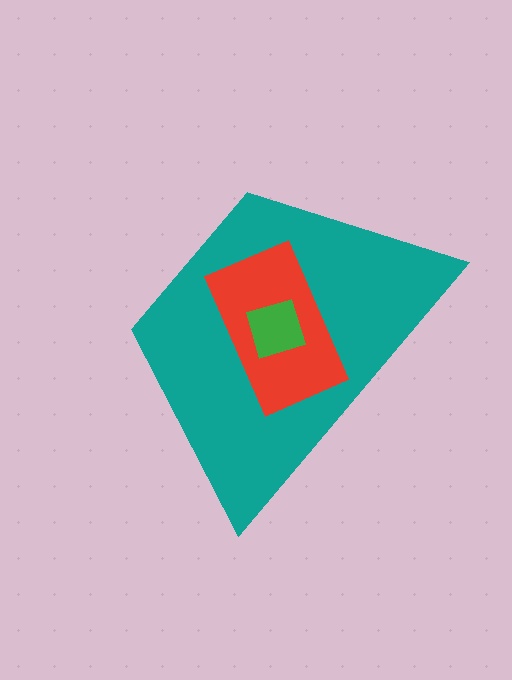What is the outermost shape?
The teal trapezoid.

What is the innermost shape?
The green square.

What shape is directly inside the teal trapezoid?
The red rectangle.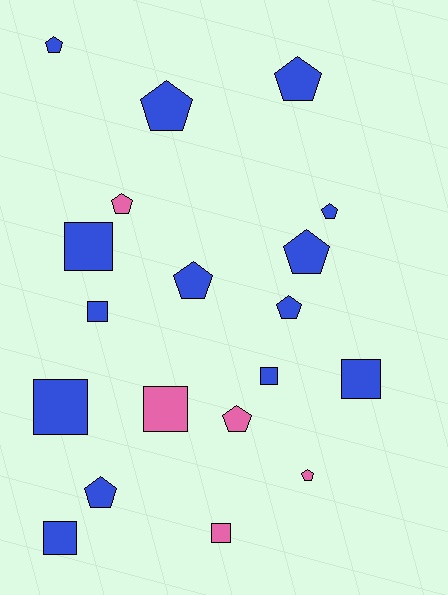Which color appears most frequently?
Blue, with 14 objects.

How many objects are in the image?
There are 19 objects.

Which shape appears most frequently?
Pentagon, with 11 objects.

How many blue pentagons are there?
There are 8 blue pentagons.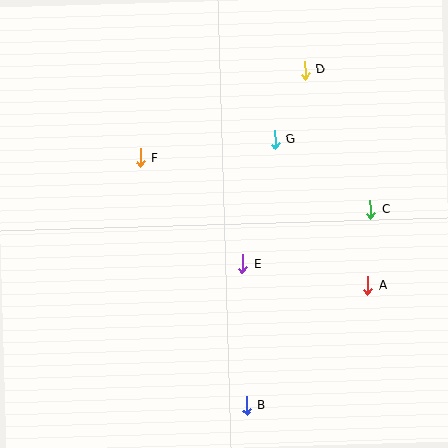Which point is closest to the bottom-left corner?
Point B is closest to the bottom-left corner.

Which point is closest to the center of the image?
Point E at (243, 264) is closest to the center.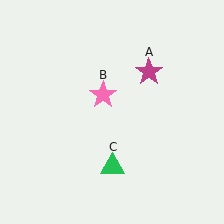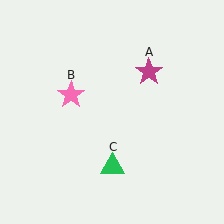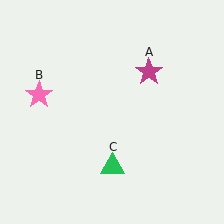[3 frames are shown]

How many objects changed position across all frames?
1 object changed position: pink star (object B).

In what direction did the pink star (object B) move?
The pink star (object B) moved left.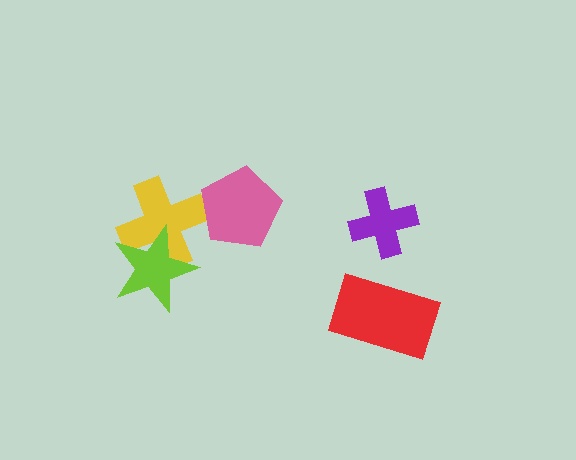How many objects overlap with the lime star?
1 object overlaps with the lime star.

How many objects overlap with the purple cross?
0 objects overlap with the purple cross.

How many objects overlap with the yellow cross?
2 objects overlap with the yellow cross.